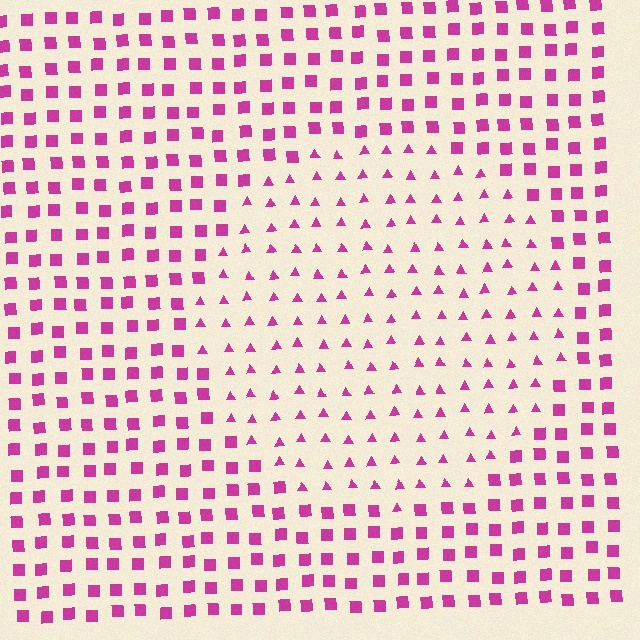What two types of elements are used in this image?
The image uses triangles inside the circle region and squares outside it.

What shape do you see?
I see a circle.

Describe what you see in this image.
The image is filled with small magenta elements arranged in a uniform grid. A circle-shaped region contains triangles, while the surrounding area contains squares. The boundary is defined purely by the change in element shape.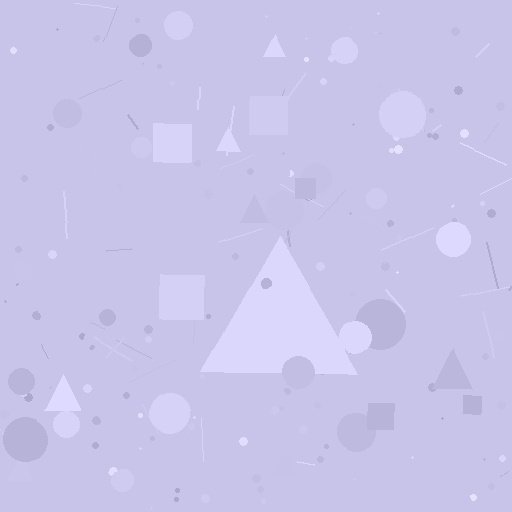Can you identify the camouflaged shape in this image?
The camouflaged shape is a triangle.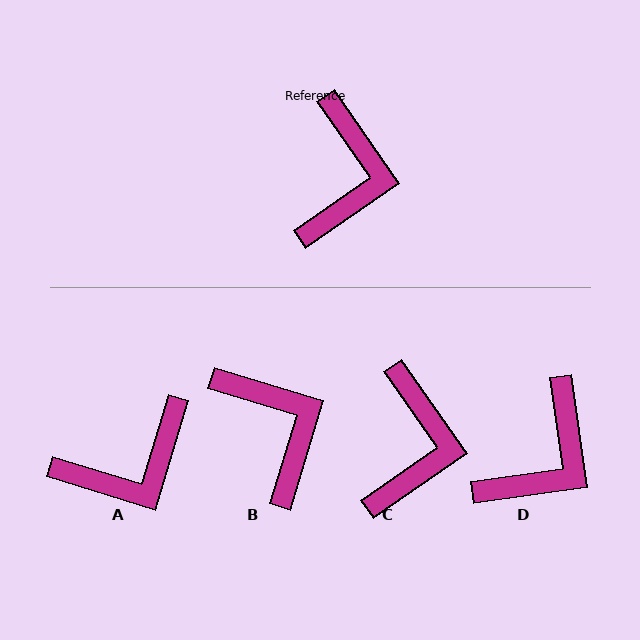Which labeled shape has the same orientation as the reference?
C.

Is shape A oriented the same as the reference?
No, it is off by about 52 degrees.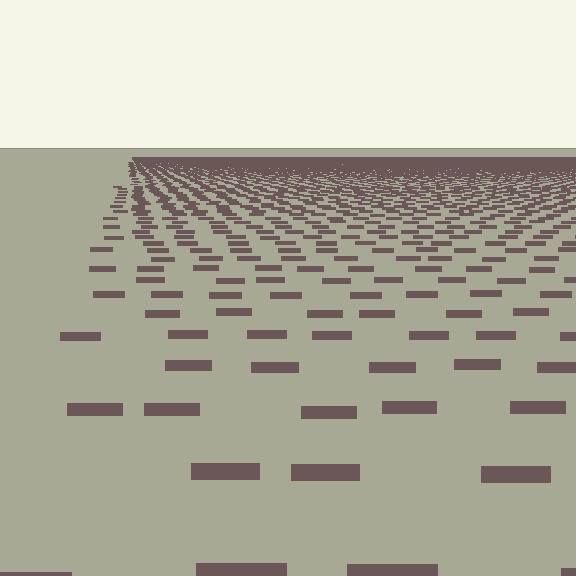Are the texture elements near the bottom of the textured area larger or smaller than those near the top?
Larger. Near the bottom, elements are closer to the viewer and appear at a bigger on-screen size.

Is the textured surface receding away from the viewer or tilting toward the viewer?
The surface is receding away from the viewer. Texture elements get smaller and denser toward the top.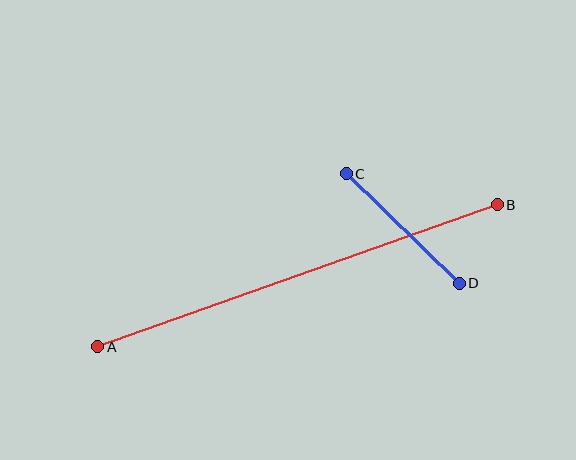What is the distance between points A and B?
The distance is approximately 424 pixels.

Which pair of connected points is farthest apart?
Points A and B are farthest apart.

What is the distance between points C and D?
The distance is approximately 157 pixels.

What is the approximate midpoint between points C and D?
The midpoint is at approximately (403, 228) pixels.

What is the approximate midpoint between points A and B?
The midpoint is at approximately (298, 276) pixels.